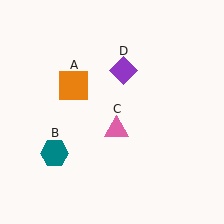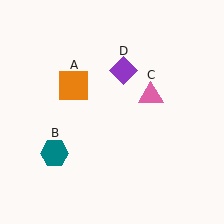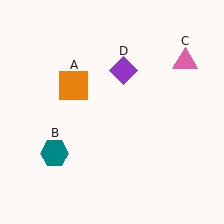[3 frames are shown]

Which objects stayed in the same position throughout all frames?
Orange square (object A) and teal hexagon (object B) and purple diamond (object D) remained stationary.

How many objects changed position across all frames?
1 object changed position: pink triangle (object C).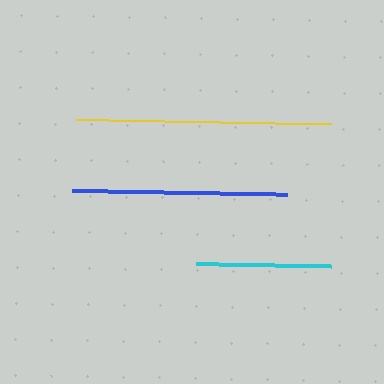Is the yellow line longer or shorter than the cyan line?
The yellow line is longer than the cyan line.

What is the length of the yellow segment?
The yellow segment is approximately 255 pixels long.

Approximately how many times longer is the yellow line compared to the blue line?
The yellow line is approximately 1.2 times the length of the blue line.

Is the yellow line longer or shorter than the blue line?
The yellow line is longer than the blue line.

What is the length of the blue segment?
The blue segment is approximately 215 pixels long.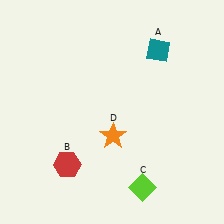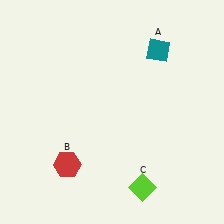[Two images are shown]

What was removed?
The orange star (D) was removed in Image 2.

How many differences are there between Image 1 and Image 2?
There is 1 difference between the two images.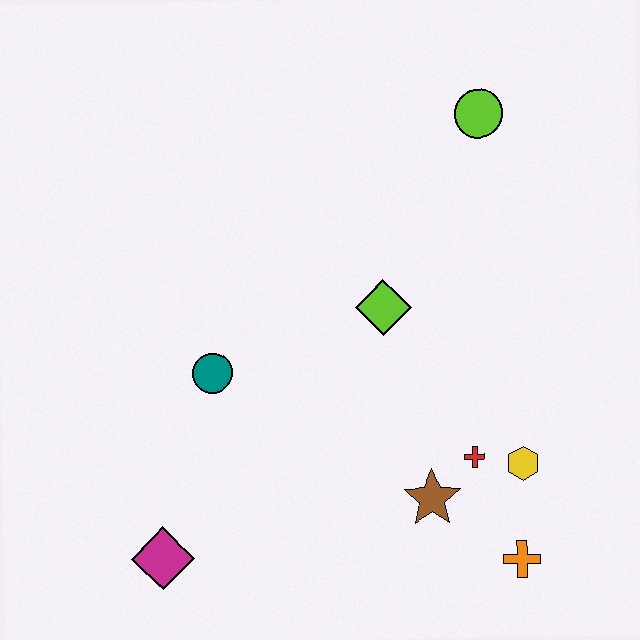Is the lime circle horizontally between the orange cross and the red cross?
Yes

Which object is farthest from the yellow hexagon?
The magenta diamond is farthest from the yellow hexagon.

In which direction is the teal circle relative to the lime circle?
The teal circle is to the left of the lime circle.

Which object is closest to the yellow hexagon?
The red cross is closest to the yellow hexagon.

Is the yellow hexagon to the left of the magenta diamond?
No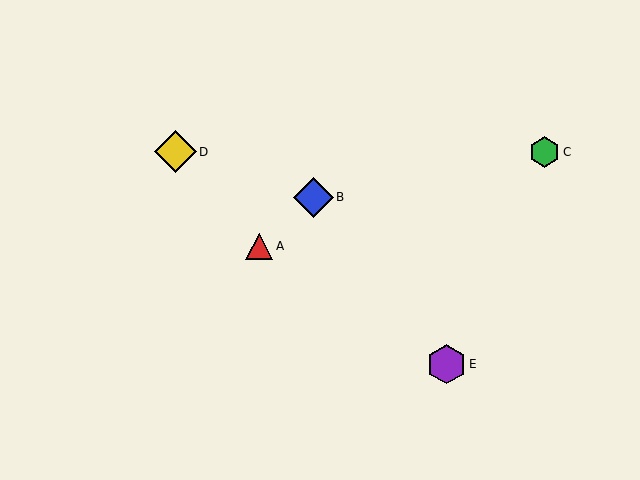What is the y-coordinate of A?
Object A is at y≈246.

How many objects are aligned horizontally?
2 objects (C, D) are aligned horizontally.